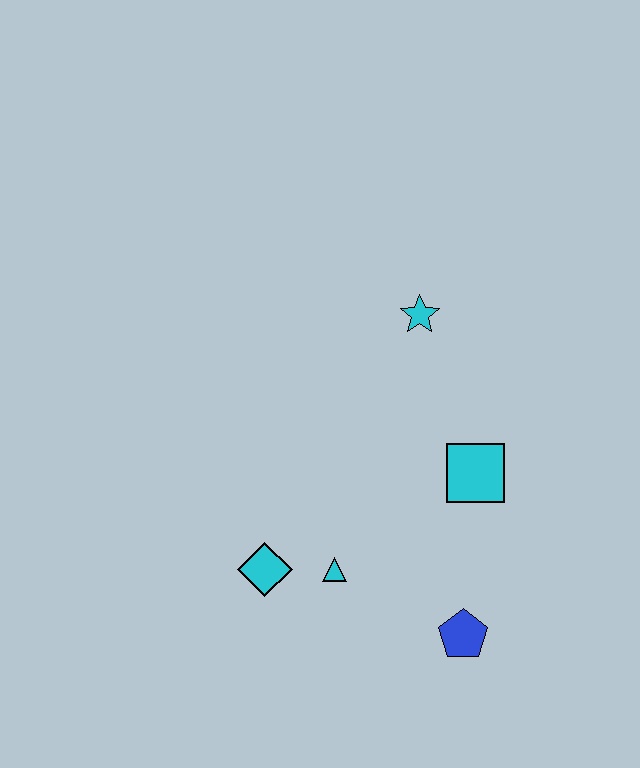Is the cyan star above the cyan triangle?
Yes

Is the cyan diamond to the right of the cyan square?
No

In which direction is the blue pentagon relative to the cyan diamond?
The blue pentagon is to the right of the cyan diamond.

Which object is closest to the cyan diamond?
The cyan triangle is closest to the cyan diamond.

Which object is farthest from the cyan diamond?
The cyan star is farthest from the cyan diamond.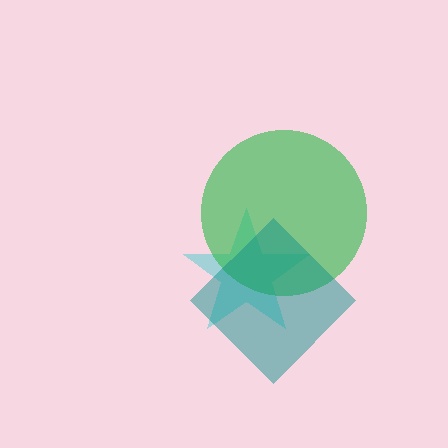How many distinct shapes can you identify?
There are 3 distinct shapes: a cyan star, a green circle, a teal diamond.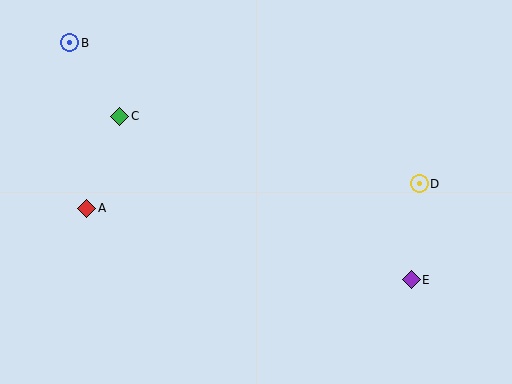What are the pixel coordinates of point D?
Point D is at (419, 184).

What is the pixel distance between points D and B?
The distance between D and B is 377 pixels.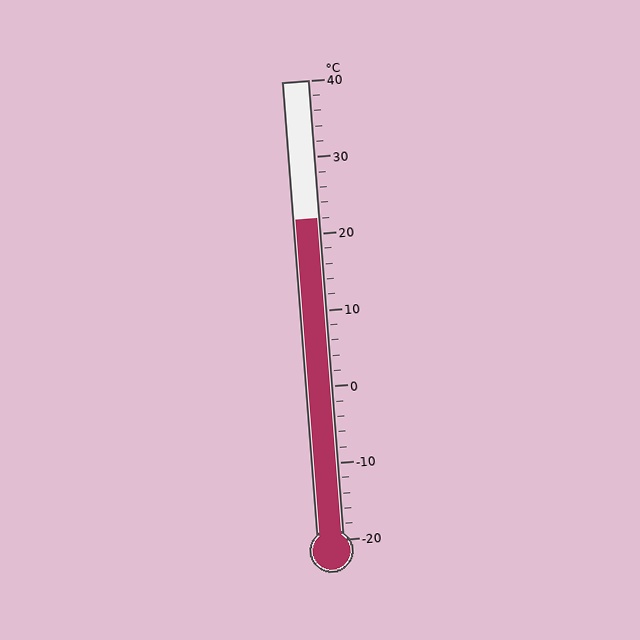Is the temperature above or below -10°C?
The temperature is above -10°C.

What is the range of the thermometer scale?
The thermometer scale ranges from -20°C to 40°C.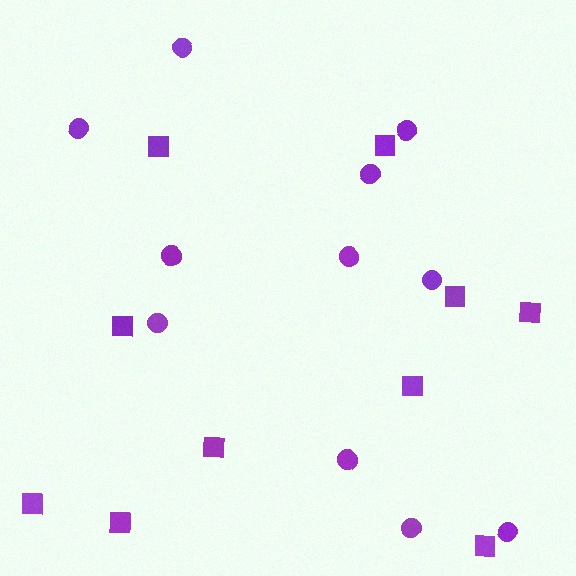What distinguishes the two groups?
There are 2 groups: one group of squares (10) and one group of circles (11).